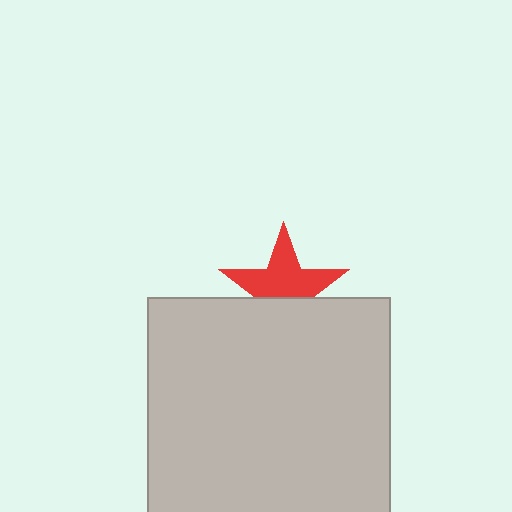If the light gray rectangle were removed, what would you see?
You would see the complete red star.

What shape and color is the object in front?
The object in front is a light gray rectangle.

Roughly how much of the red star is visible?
About half of it is visible (roughly 62%).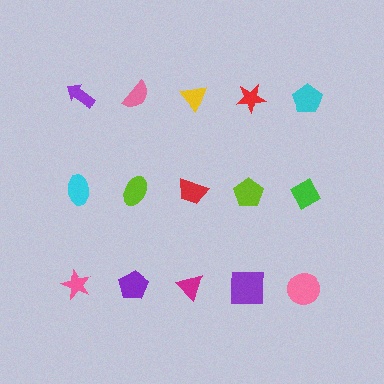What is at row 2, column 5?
A green diamond.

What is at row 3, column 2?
A purple pentagon.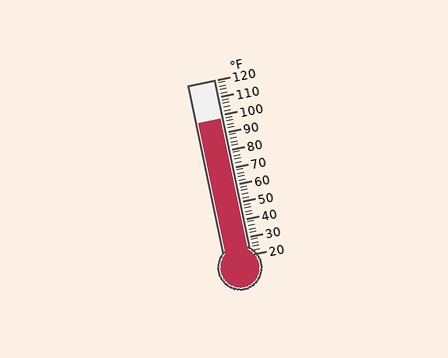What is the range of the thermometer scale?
The thermometer scale ranges from 20°F to 120°F.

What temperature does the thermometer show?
The thermometer shows approximately 98°F.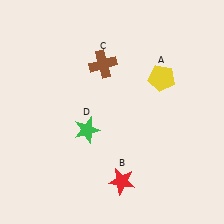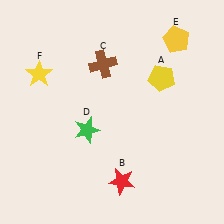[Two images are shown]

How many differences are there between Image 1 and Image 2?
There are 2 differences between the two images.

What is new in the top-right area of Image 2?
A yellow pentagon (E) was added in the top-right area of Image 2.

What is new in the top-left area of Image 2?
A yellow star (F) was added in the top-left area of Image 2.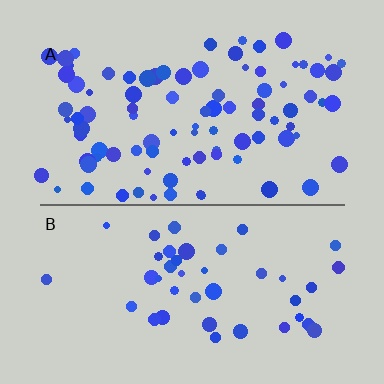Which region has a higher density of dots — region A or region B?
A (the top).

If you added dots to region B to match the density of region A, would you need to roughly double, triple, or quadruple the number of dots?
Approximately double.